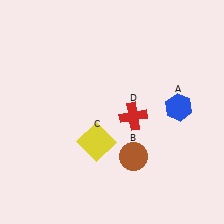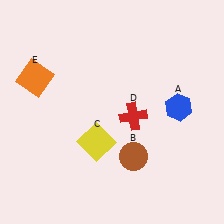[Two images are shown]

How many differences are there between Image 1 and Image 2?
There is 1 difference between the two images.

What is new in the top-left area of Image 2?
An orange square (E) was added in the top-left area of Image 2.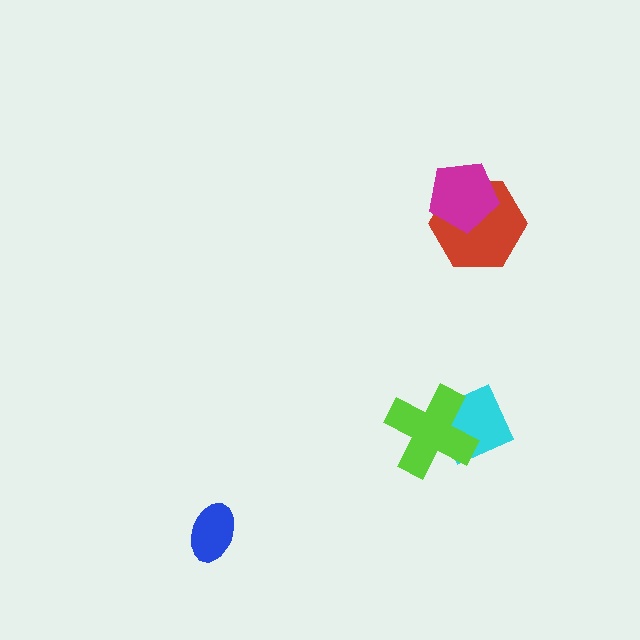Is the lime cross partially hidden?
No, no other shape covers it.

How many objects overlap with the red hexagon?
1 object overlaps with the red hexagon.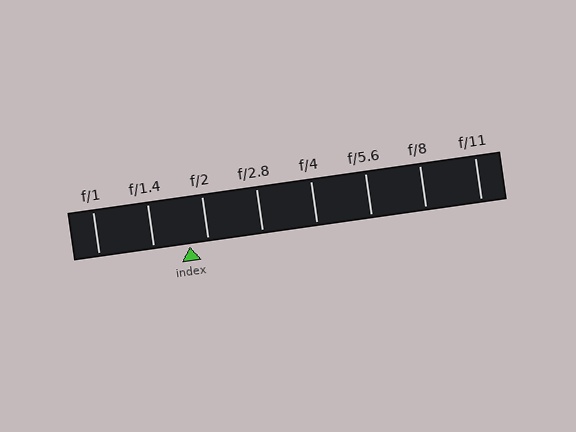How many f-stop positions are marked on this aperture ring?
There are 8 f-stop positions marked.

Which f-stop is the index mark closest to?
The index mark is closest to f/2.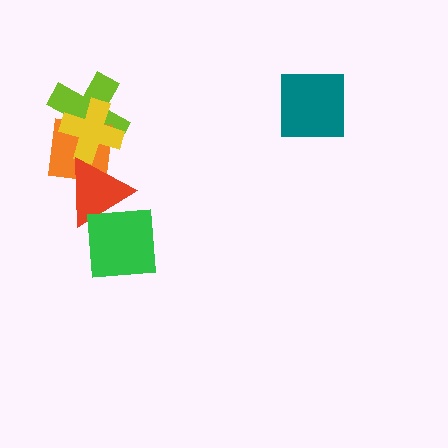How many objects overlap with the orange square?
3 objects overlap with the orange square.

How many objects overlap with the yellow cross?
3 objects overlap with the yellow cross.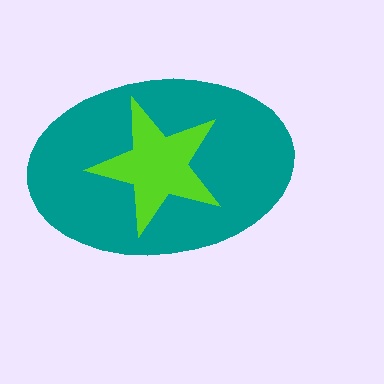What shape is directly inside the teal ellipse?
The lime star.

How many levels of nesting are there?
2.